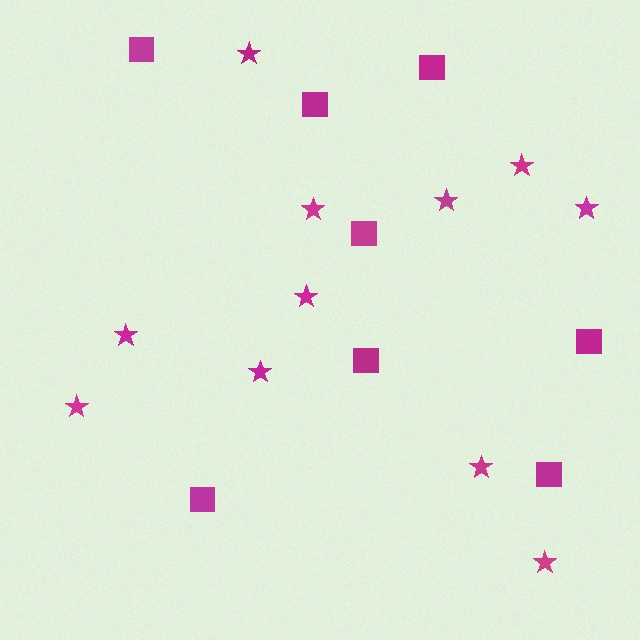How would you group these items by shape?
There are 2 groups: one group of squares (8) and one group of stars (11).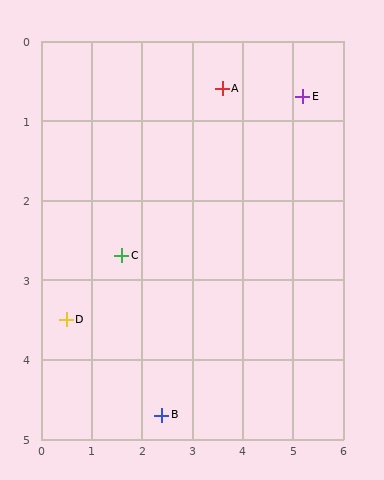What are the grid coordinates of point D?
Point D is at approximately (0.5, 3.5).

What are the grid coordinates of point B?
Point B is at approximately (2.4, 4.7).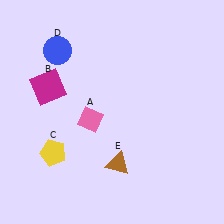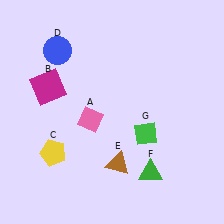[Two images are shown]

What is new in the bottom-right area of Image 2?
A green diamond (G) was added in the bottom-right area of Image 2.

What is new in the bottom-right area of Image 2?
A green triangle (F) was added in the bottom-right area of Image 2.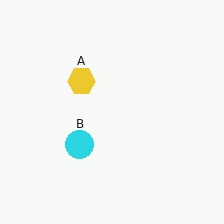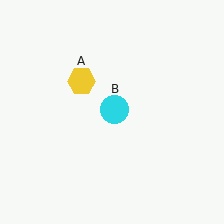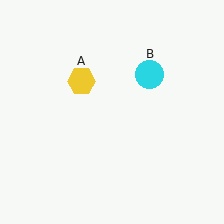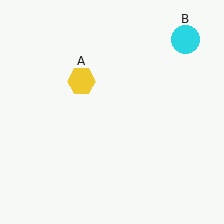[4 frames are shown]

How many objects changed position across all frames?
1 object changed position: cyan circle (object B).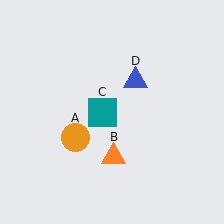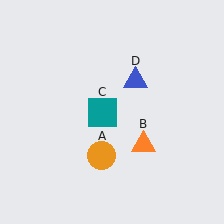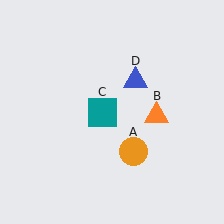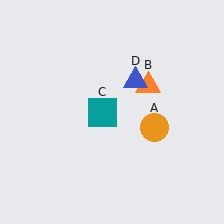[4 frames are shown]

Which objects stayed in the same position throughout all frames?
Teal square (object C) and blue triangle (object D) remained stationary.